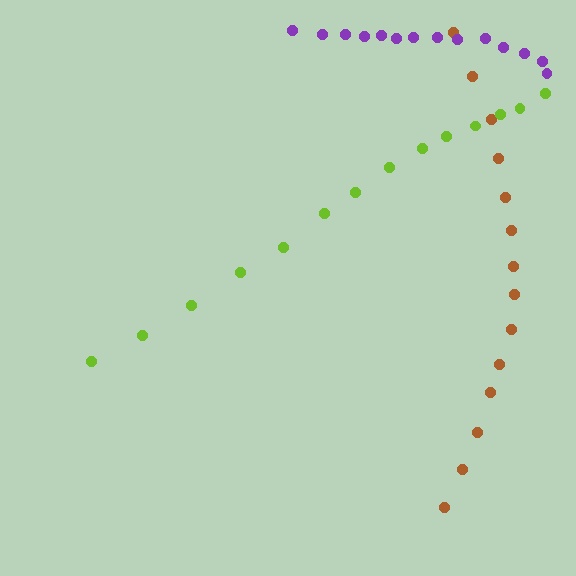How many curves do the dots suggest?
There are 3 distinct paths.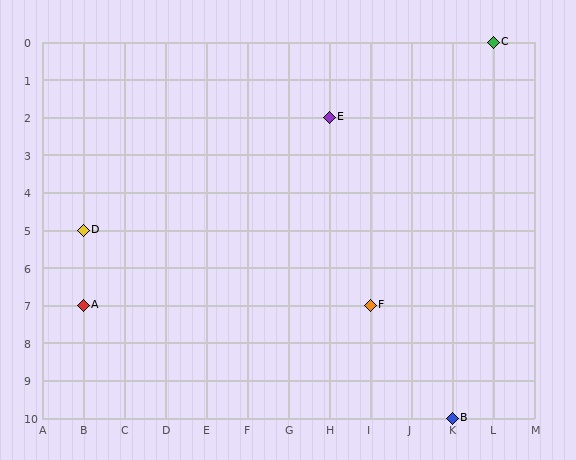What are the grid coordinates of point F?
Point F is at grid coordinates (I, 7).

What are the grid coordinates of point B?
Point B is at grid coordinates (K, 10).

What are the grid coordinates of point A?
Point A is at grid coordinates (B, 7).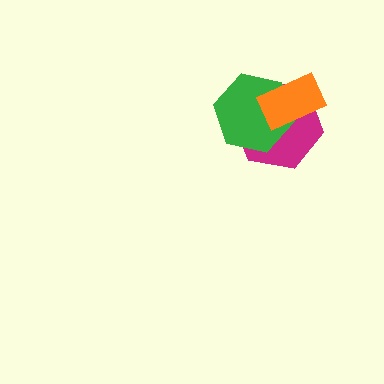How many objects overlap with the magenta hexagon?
2 objects overlap with the magenta hexagon.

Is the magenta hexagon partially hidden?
Yes, it is partially covered by another shape.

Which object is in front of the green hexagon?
The orange rectangle is in front of the green hexagon.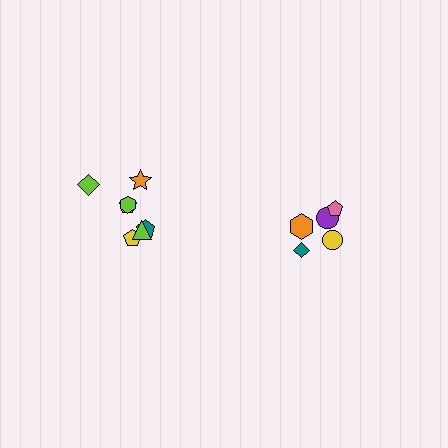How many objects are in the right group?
There are 5 objects.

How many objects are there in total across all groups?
There are 12 objects.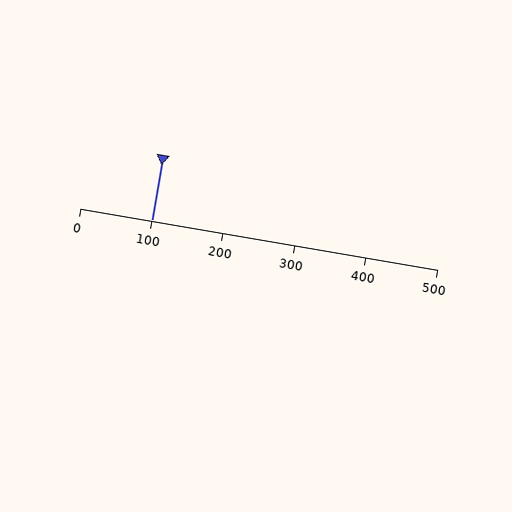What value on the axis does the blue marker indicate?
The marker indicates approximately 100.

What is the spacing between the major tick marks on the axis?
The major ticks are spaced 100 apart.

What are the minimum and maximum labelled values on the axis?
The axis runs from 0 to 500.